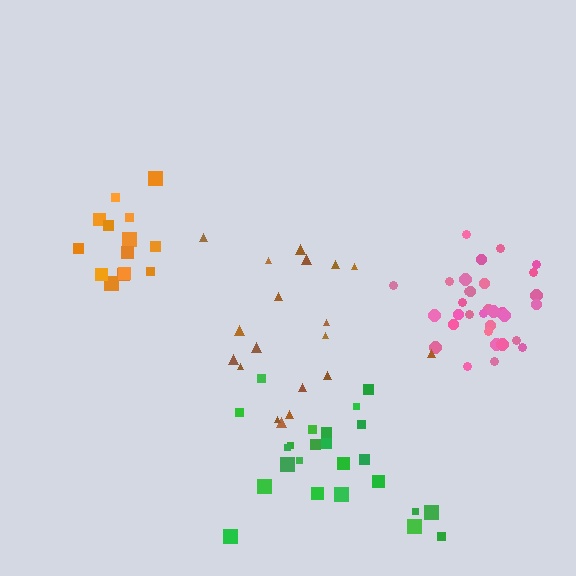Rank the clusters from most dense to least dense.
pink, orange, green, brown.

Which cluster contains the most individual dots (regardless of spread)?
Pink (32).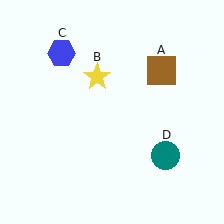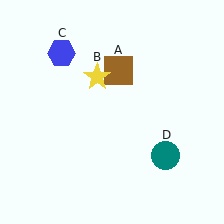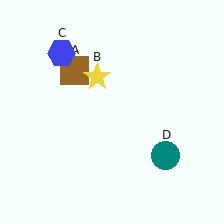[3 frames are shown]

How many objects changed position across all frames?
1 object changed position: brown square (object A).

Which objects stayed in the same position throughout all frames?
Yellow star (object B) and blue hexagon (object C) and teal circle (object D) remained stationary.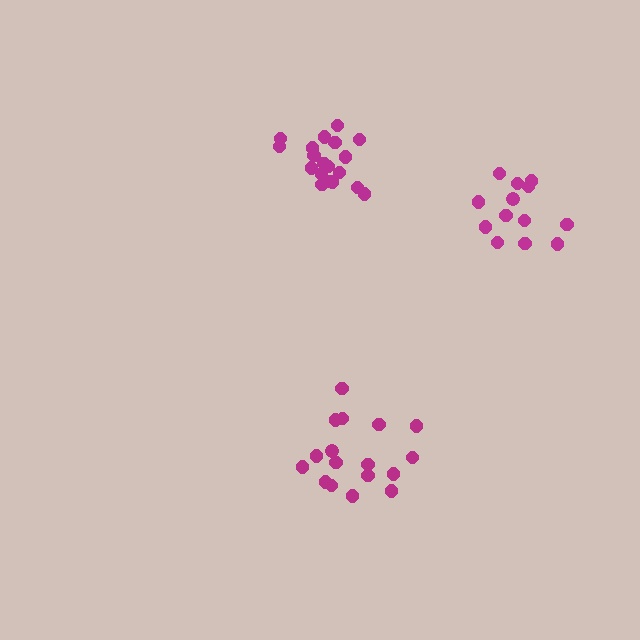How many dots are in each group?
Group 1: 19 dots, Group 2: 17 dots, Group 3: 13 dots (49 total).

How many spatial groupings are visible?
There are 3 spatial groupings.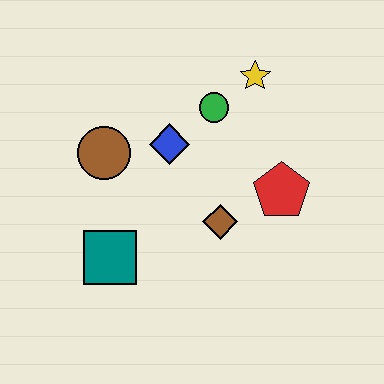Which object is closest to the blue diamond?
The green circle is closest to the blue diamond.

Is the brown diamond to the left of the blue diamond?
No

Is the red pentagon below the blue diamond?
Yes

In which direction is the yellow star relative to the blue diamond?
The yellow star is to the right of the blue diamond.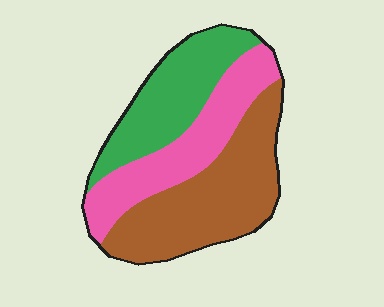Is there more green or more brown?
Brown.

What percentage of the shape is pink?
Pink takes up about one third (1/3) of the shape.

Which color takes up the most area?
Brown, at roughly 40%.